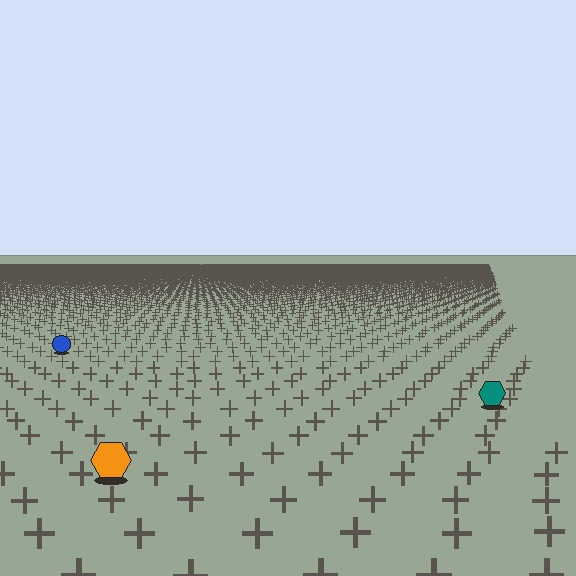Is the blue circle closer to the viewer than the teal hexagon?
No. The teal hexagon is closer — you can tell from the texture gradient: the ground texture is coarser near it.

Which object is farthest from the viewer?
The blue circle is farthest from the viewer. It appears smaller and the ground texture around it is denser.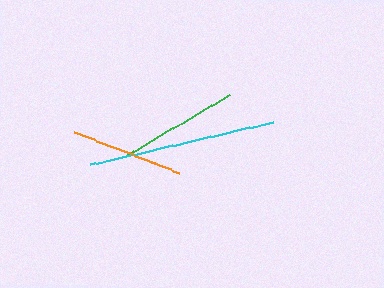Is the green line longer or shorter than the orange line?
The green line is longer than the orange line.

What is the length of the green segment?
The green segment is approximately 119 pixels long.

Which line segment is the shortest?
The orange line is the shortest at approximately 113 pixels.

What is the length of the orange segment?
The orange segment is approximately 113 pixels long.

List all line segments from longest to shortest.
From longest to shortest: cyan, green, orange.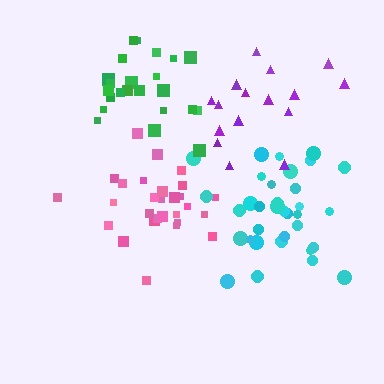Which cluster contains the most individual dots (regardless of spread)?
Cyan (34).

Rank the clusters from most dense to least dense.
pink, cyan, green, purple.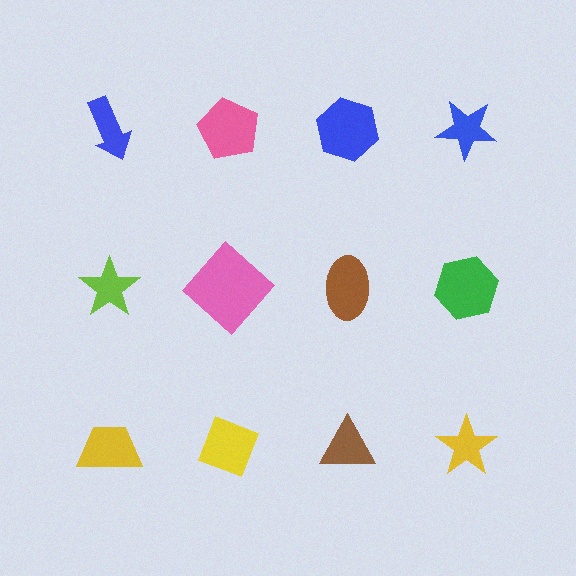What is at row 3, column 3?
A brown triangle.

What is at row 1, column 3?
A blue hexagon.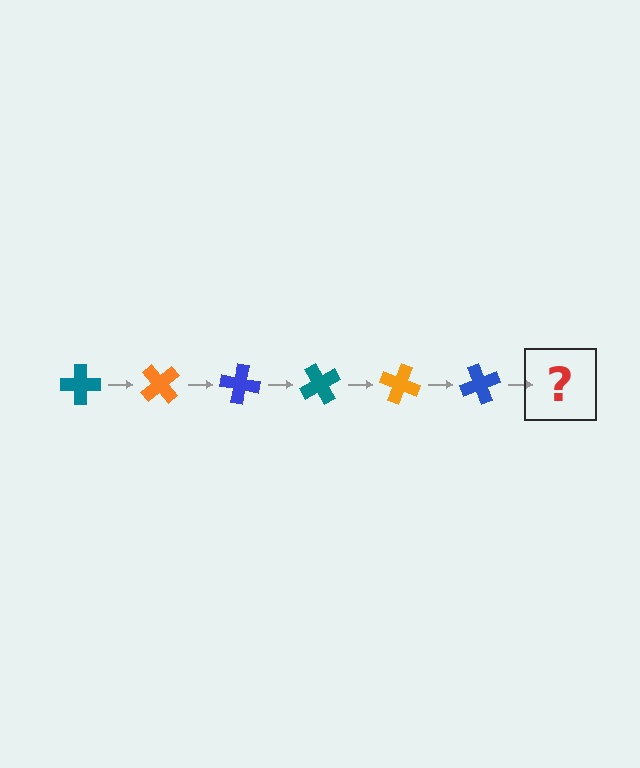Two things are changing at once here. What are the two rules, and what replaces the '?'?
The two rules are that it rotates 50 degrees each step and the color cycles through teal, orange, and blue. The '?' should be a teal cross, rotated 300 degrees from the start.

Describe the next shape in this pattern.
It should be a teal cross, rotated 300 degrees from the start.